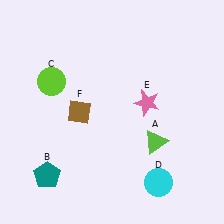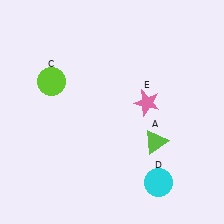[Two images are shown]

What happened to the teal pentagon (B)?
The teal pentagon (B) was removed in Image 2. It was in the bottom-left area of Image 1.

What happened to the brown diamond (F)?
The brown diamond (F) was removed in Image 2. It was in the bottom-left area of Image 1.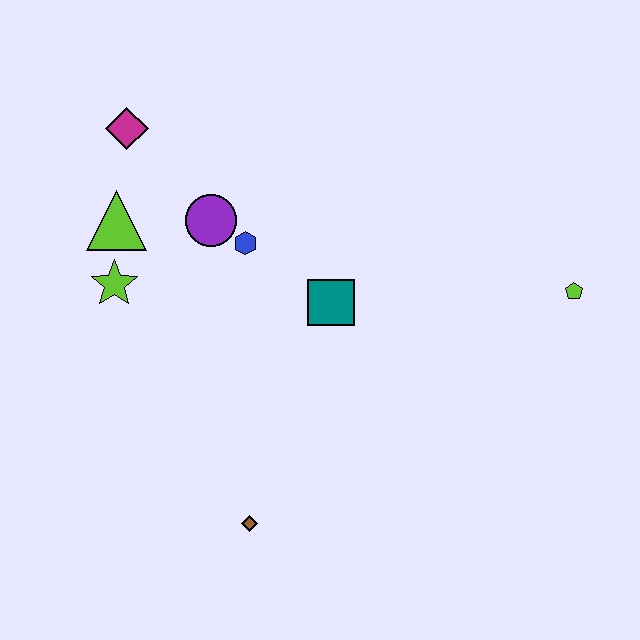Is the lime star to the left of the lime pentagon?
Yes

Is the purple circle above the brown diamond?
Yes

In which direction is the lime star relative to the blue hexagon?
The lime star is to the left of the blue hexagon.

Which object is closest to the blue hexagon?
The purple circle is closest to the blue hexagon.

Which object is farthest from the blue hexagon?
The lime pentagon is farthest from the blue hexagon.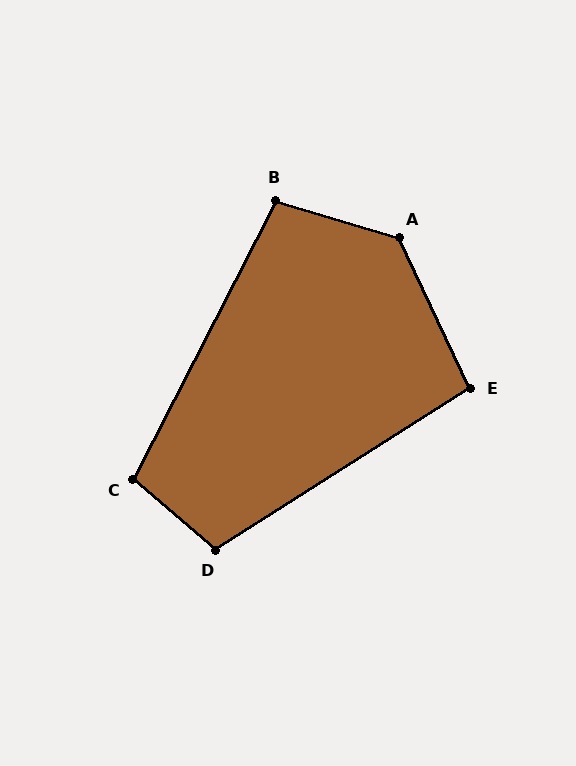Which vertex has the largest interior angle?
A, at approximately 132 degrees.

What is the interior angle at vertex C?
Approximately 104 degrees (obtuse).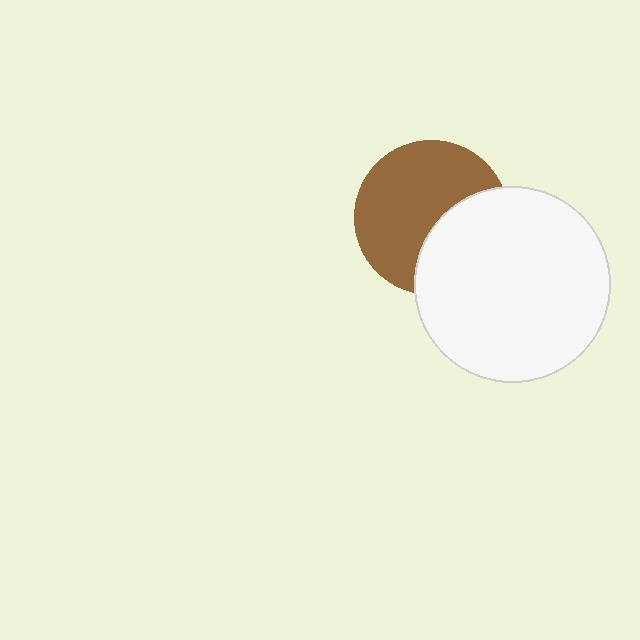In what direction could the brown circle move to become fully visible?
The brown circle could move toward the upper-left. That would shift it out from behind the white circle entirely.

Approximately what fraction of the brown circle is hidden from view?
Roughly 37% of the brown circle is hidden behind the white circle.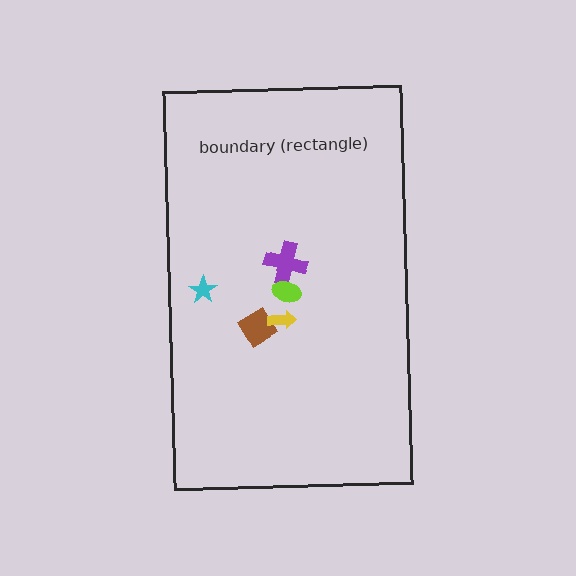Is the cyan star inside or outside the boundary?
Inside.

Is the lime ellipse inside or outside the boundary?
Inside.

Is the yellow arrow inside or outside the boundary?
Inside.